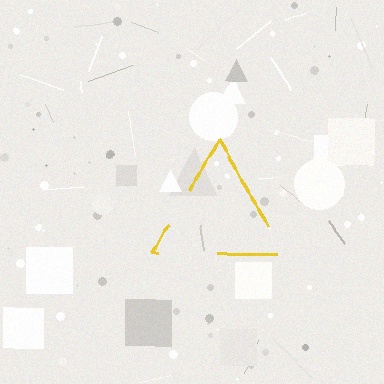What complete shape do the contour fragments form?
The contour fragments form a triangle.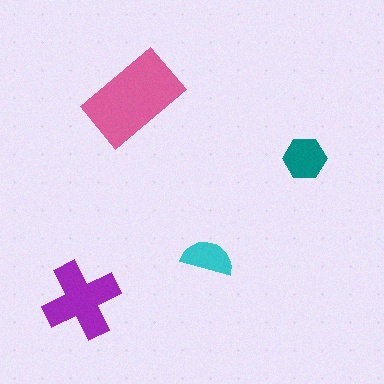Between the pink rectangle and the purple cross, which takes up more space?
The pink rectangle.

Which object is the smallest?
The cyan semicircle.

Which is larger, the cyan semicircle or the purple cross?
The purple cross.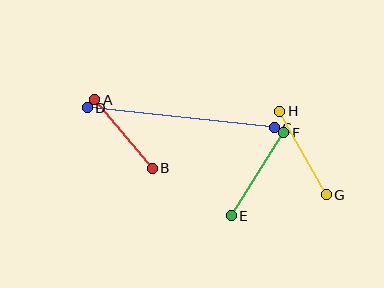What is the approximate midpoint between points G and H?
The midpoint is at approximately (303, 153) pixels.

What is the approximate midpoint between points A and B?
The midpoint is at approximately (124, 134) pixels.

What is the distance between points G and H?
The distance is approximately 96 pixels.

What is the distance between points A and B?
The distance is approximately 90 pixels.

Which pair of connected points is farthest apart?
Points C and D are farthest apart.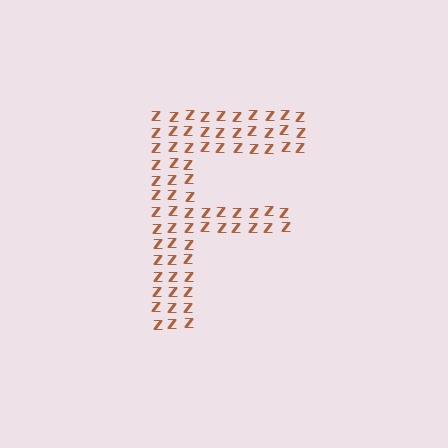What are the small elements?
The small elements are letter Z's.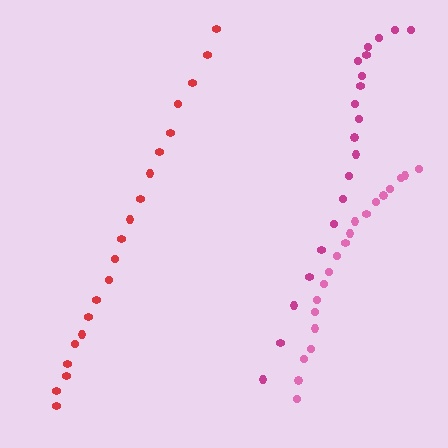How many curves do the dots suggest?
There are 3 distinct paths.